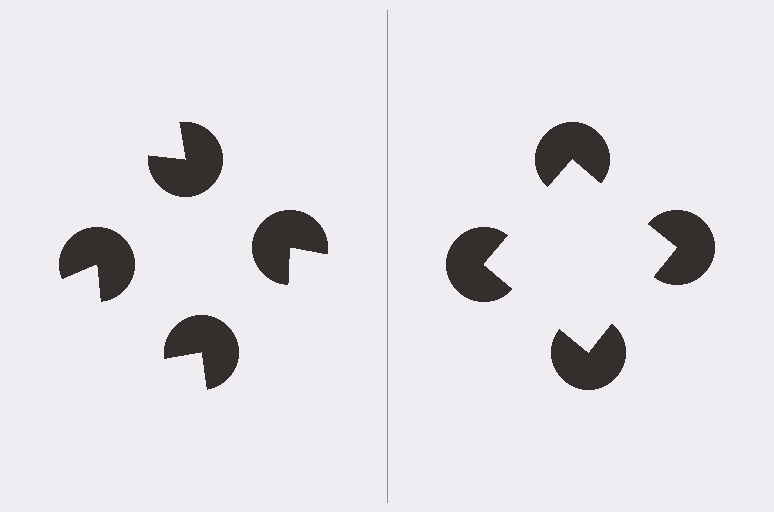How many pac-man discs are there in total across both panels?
8 — 4 on each side.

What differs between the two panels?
The pac-man discs are positioned identically on both sides; only the wedge orientations differ. On the right they align to a square; on the left they are misaligned.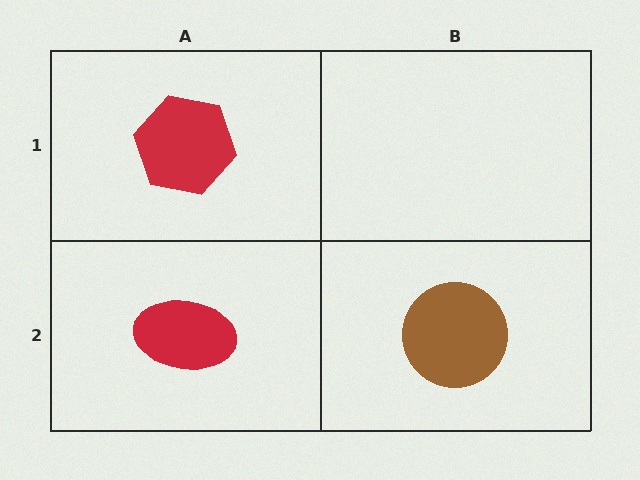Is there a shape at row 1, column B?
No, that cell is empty.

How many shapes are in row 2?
2 shapes.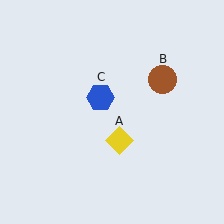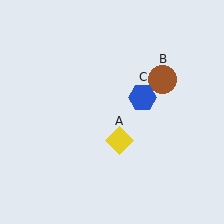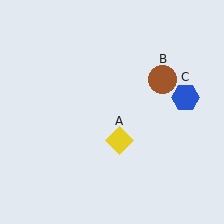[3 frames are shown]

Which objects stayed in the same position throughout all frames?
Yellow diamond (object A) and brown circle (object B) remained stationary.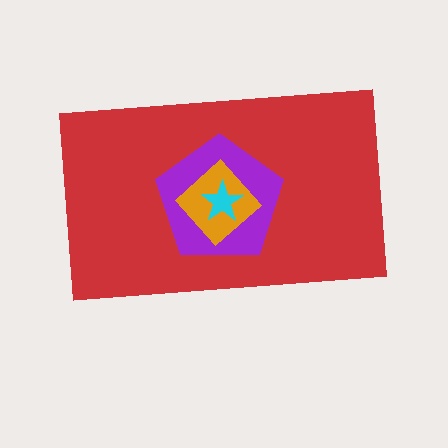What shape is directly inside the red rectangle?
The purple pentagon.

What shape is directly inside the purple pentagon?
The orange diamond.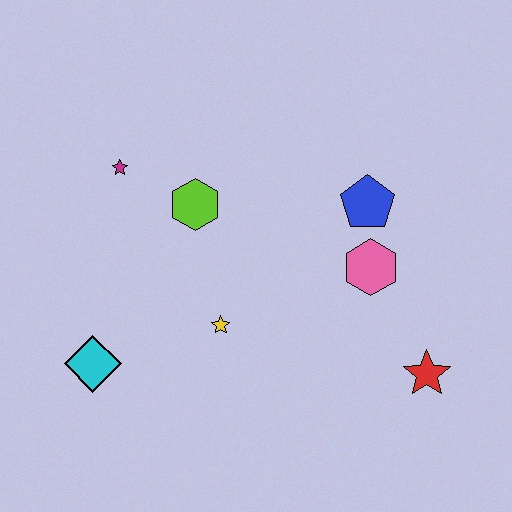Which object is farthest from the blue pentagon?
The cyan diamond is farthest from the blue pentagon.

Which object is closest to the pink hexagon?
The blue pentagon is closest to the pink hexagon.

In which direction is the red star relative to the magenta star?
The red star is to the right of the magenta star.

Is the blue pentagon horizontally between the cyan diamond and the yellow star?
No